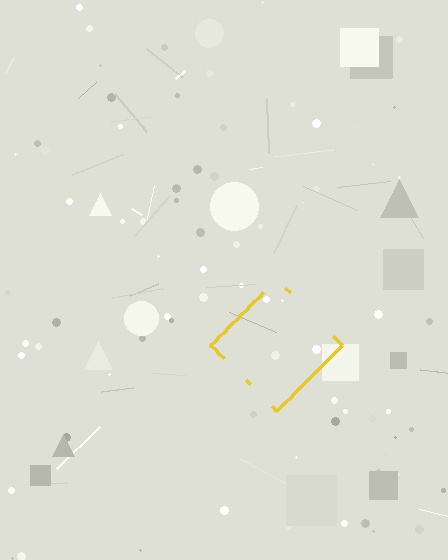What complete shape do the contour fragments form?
The contour fragments form a diamond.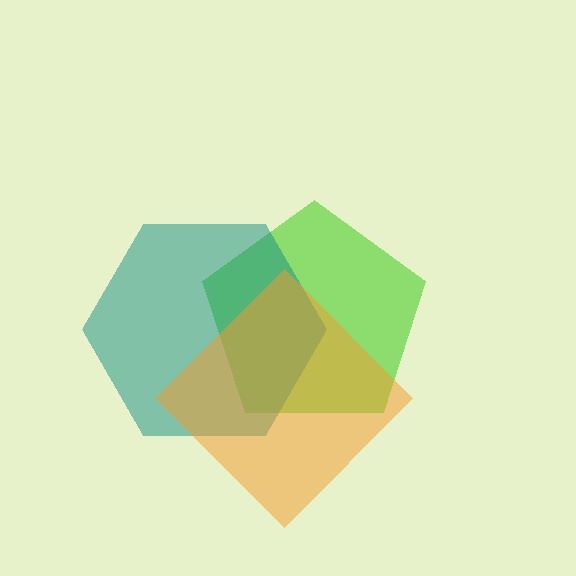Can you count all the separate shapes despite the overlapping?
Yes, there are 3 separate shapes.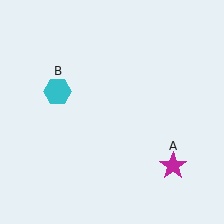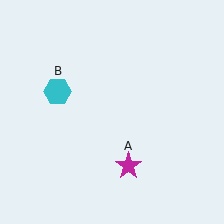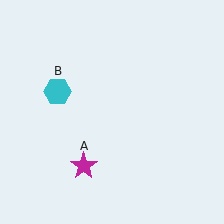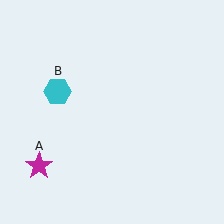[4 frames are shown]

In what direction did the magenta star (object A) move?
The magenta star (object A) moved left.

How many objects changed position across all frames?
1 object changed position: magenta star (object A).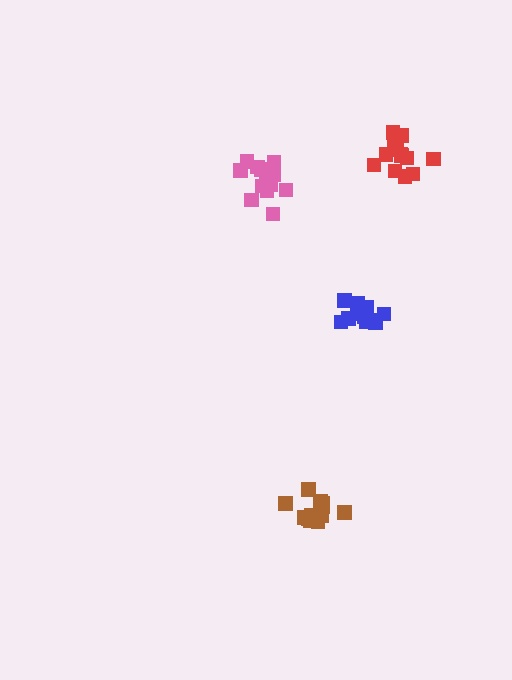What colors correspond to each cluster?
The clusters are colored: red, brown, pink, blue.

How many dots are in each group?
Group 1: 14 dots, Group 2: 12 dots, Group 3: 15 dots, Group 4: 11 dots (52 total).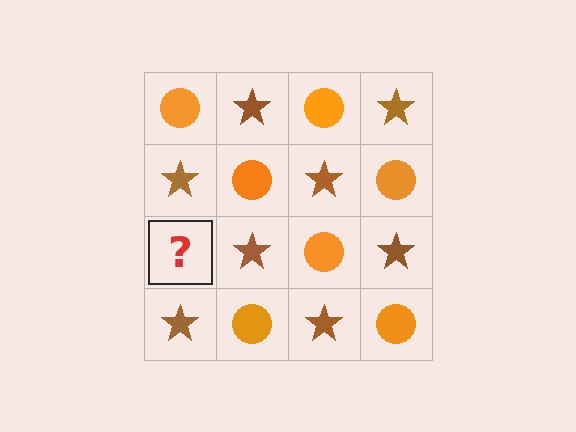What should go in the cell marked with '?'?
The missing cell should contain an orange circle.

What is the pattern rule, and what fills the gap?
The rule is that it alternates orange circle and brown star in a checkerboard pattern. The gap should be filled with an orange circle.